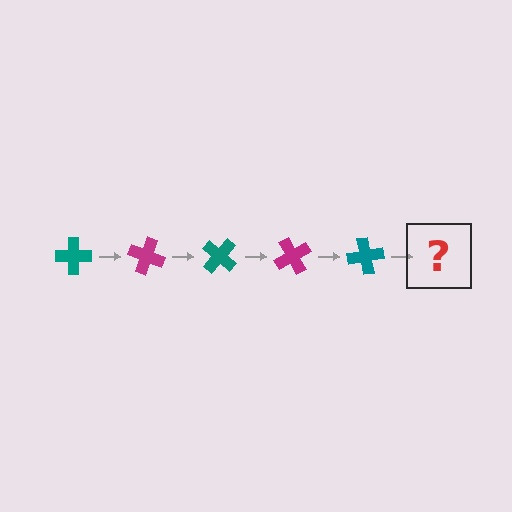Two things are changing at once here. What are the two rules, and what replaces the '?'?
The two rules are that it rotates 20 degrees each step and the color cycles through teal and magenta. The '?' should be a magenta cross, rotated 100 degrees from the start.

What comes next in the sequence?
The next element should be a magenta cross, rotated 100 degrees from the start.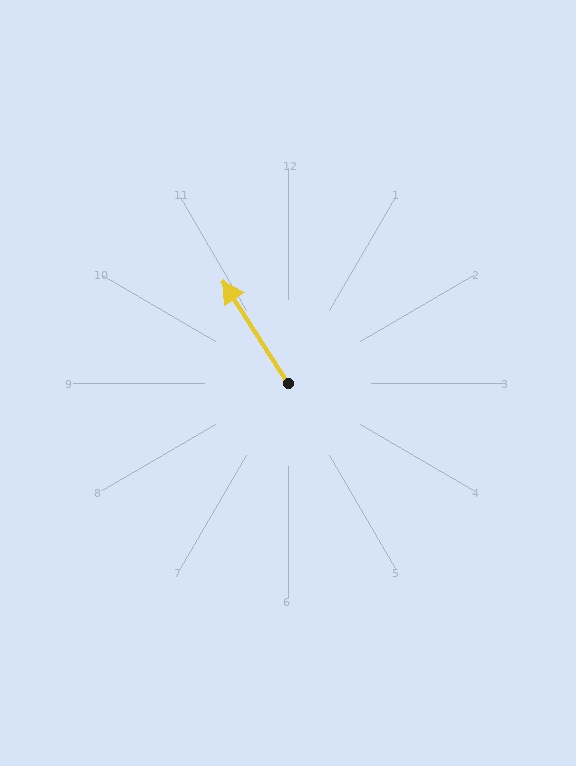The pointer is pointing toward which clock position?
Roughly 11 o'clock.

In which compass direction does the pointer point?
Northwest.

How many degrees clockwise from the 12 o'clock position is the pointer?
Approximately 328 degrees.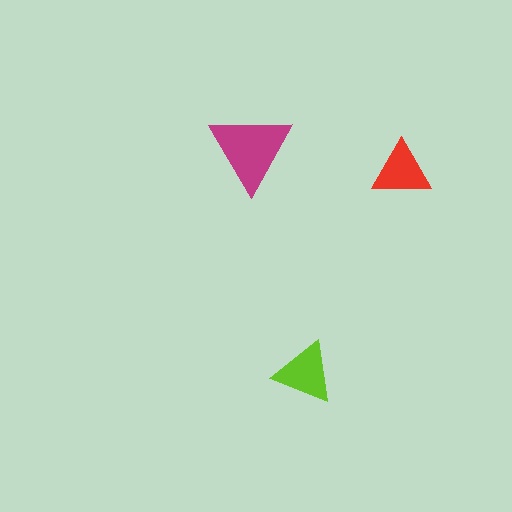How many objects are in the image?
There are 3 objects in the image.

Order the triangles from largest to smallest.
the magenta one, the lime one, the red one.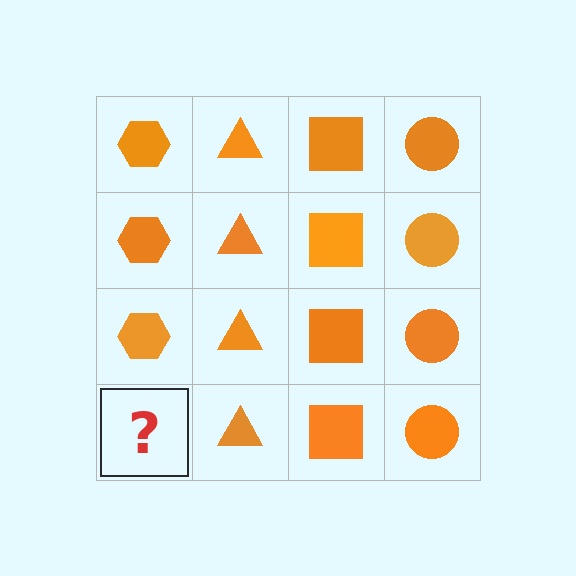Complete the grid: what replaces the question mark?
The question mark should be replaced with an orange hexagon.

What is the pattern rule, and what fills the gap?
The rule is that each column has a consistent shape. The gap should be filled with an orange hexagon.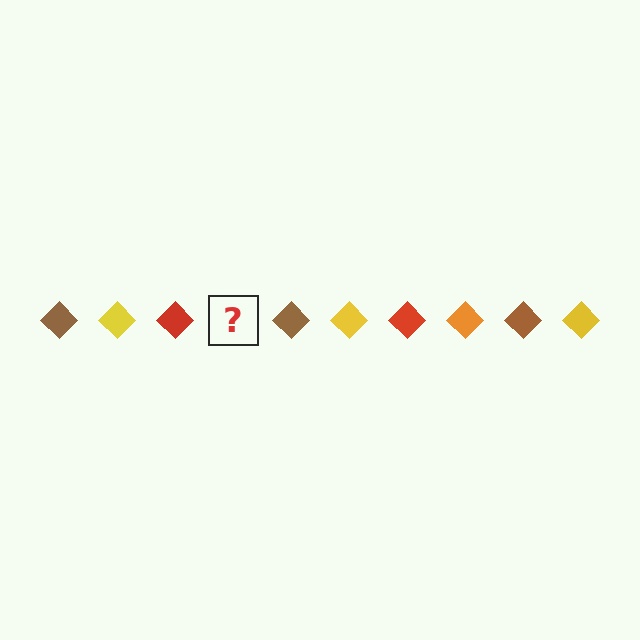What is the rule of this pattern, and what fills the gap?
The rule is that the pattern cycles through brown, yellow, red, orange diamonds. The gap should be filled with an orange diamond.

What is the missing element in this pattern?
The missing element is an orange diamond.